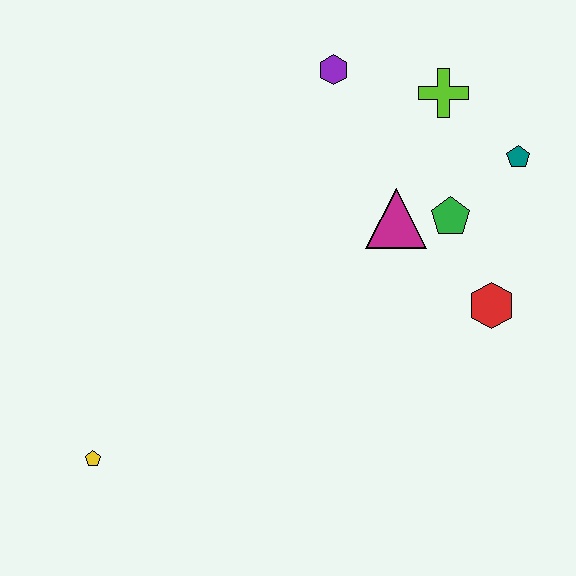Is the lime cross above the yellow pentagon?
Yes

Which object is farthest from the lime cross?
The yellow pentagon is farthest from the lime cross.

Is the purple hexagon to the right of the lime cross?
No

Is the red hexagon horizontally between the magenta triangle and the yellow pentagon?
No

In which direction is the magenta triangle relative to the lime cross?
The magenta triangle is below the lime cross.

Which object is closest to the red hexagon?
The green pentagon is closest to the red hexagon.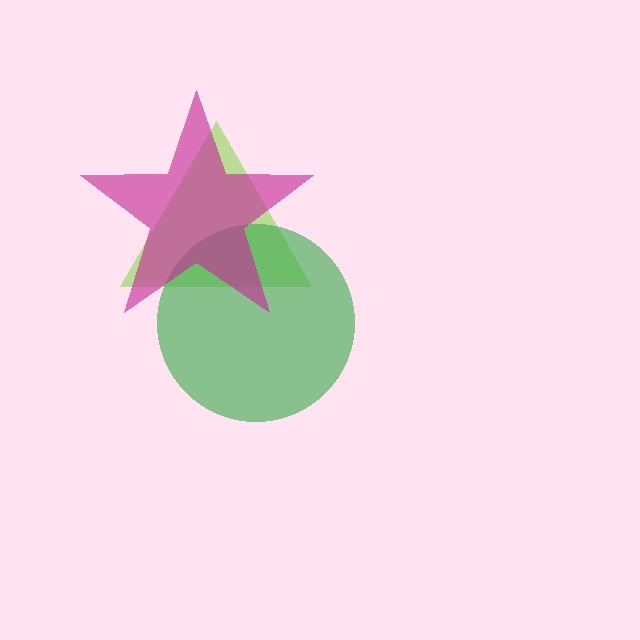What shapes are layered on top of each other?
The layered shapes are: a lime triangle, a green circle, a magenta star.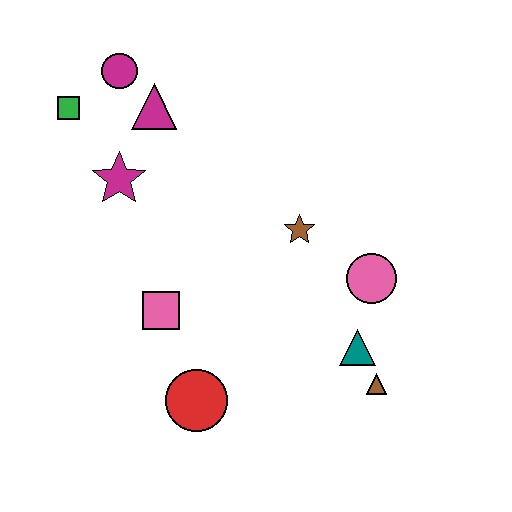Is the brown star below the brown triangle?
No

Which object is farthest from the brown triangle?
The green square is farthest from the brown triangle.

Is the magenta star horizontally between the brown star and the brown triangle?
No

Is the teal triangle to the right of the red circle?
Yes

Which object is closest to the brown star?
The pink circle is closest to the brown star.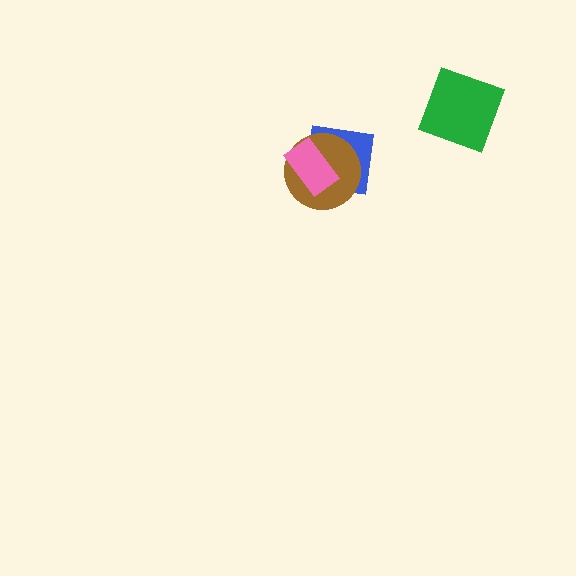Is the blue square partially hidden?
Yes, it is partially covered by another shape.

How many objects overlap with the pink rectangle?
2 objects overlap with the pink rectangle.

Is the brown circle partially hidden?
Yes, it is partially covered by another shape.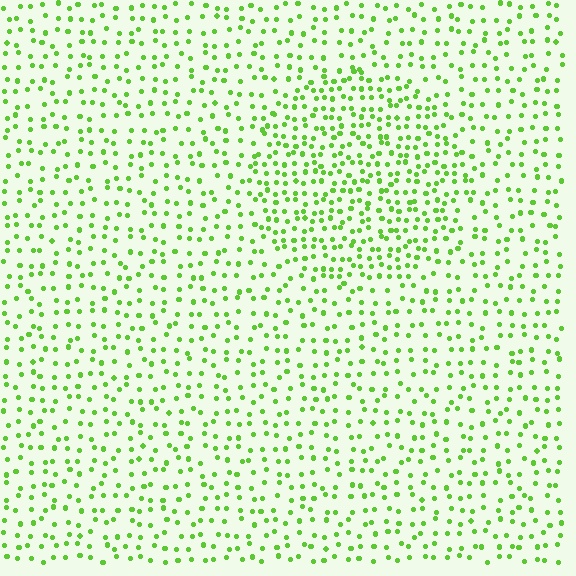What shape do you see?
I see a circle.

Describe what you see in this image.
The image contains small lime elements arranged at two different densities. A circle-shaped region is visible where the elements are more densely packed than the surrounding area.